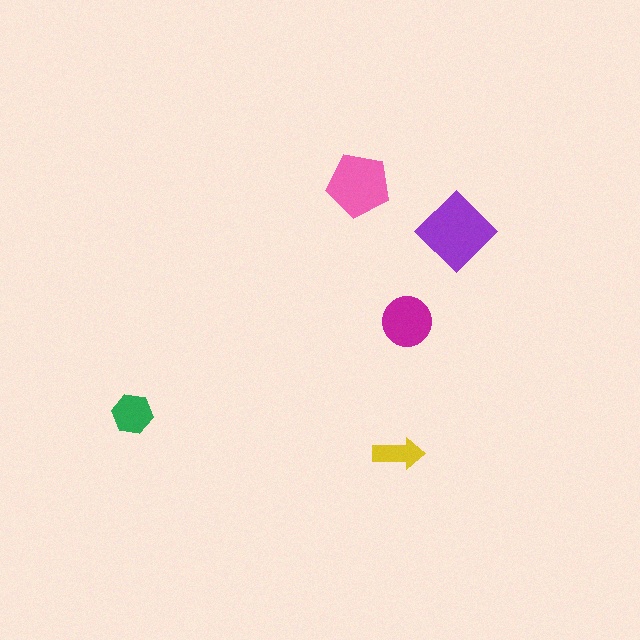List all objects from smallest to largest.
The yellow arrow, the green hexagon, the magenta circle, the pink pentagon, the purple diamond.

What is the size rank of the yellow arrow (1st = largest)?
5th.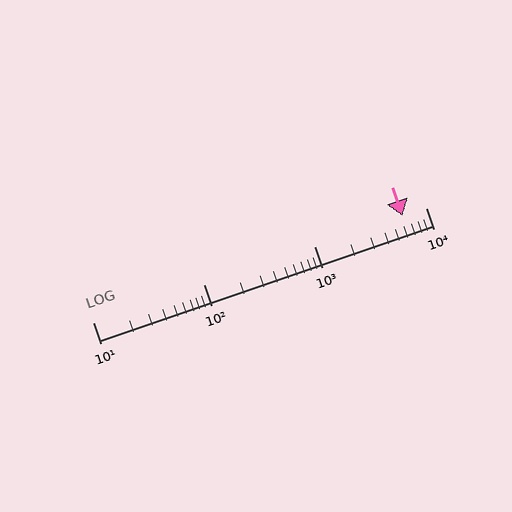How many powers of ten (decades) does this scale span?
The scale spans 3 decades, from 10 to 10000.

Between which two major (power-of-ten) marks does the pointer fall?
The pointer is between 1000 and 10000.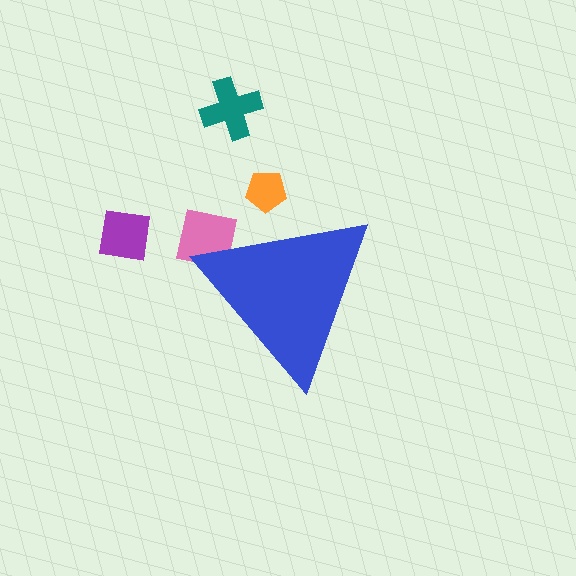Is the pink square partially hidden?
Yes, the pink square is partially hidden behind the blue triangle.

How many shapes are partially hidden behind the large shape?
2 shapes are partially hidden.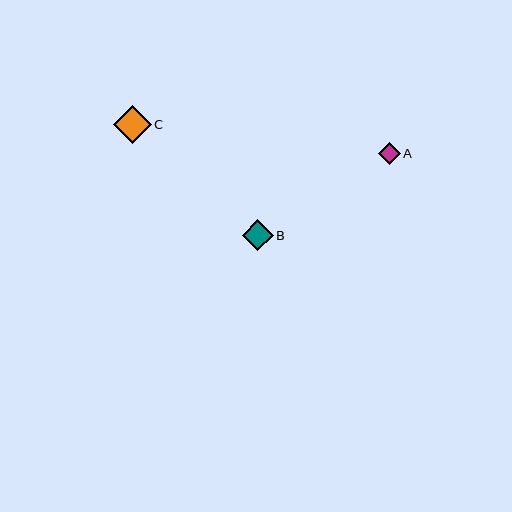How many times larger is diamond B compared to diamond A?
Diamond B is approximately 1.4 times the size of diamond A.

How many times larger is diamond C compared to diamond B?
Diamond C is approximately 1.2 times the size of diamond B.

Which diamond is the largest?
Diamond C is the largest with a size of approximately 38 pixels.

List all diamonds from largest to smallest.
From largest to smallest: C, B, A.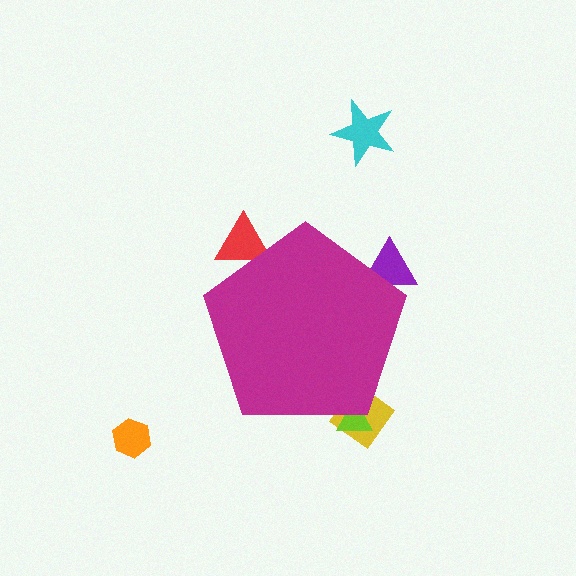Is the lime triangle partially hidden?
Yes, the lime triangle is partially hidden behind the magenta pentagon.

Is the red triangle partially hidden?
Yes, the red triangle is partially hidden behind the magenta pentagon.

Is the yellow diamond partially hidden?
Yes, the yellow diamond is partially hidden behind the magenta pentagon.